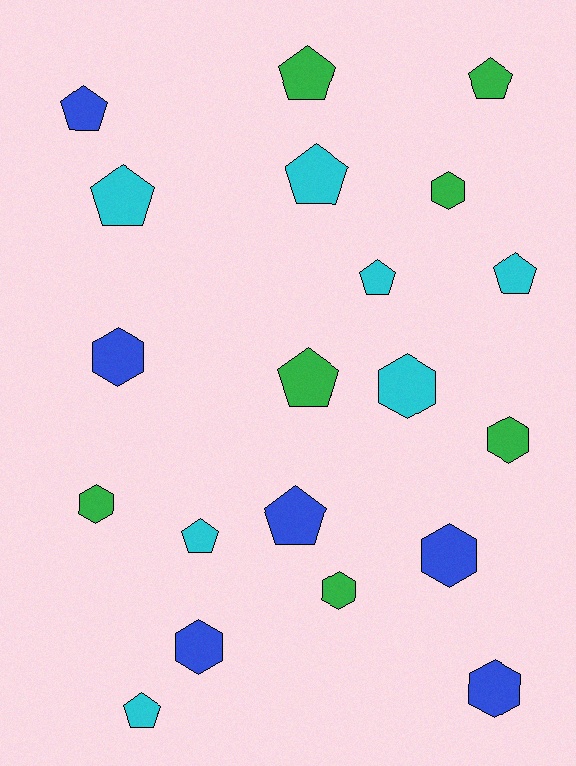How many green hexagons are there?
There are 4 green hexagons.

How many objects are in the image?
There are 20 objects.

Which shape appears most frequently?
Pentagon, with 11 objects.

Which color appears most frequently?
Green, with 7 objects.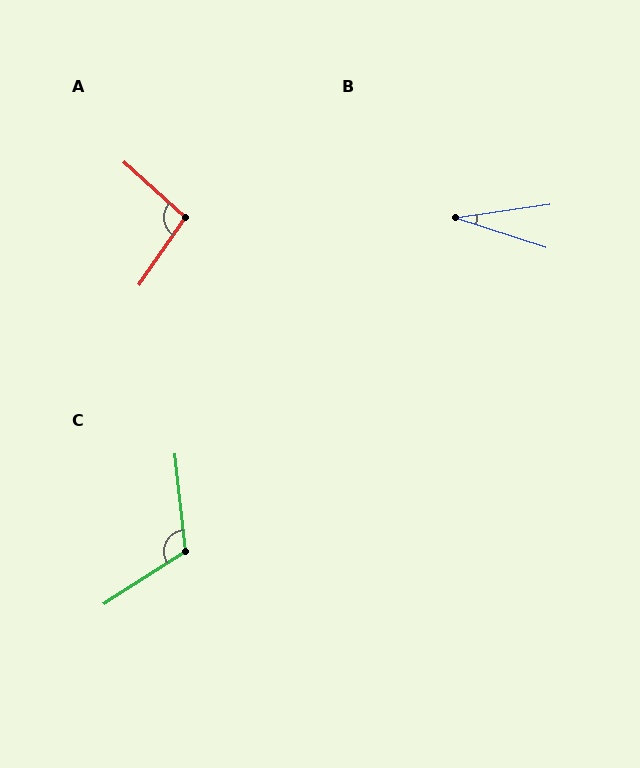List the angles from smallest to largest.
B (26°), A (97°), C (117°).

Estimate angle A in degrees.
Approximately 97 degrees.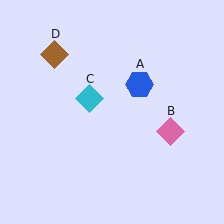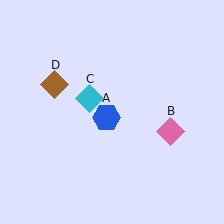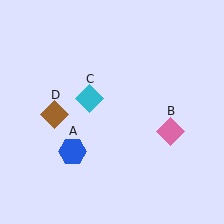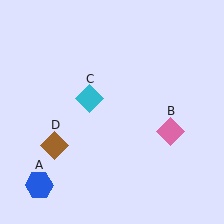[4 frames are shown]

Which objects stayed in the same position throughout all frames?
Pink diamond (object B) and cyan diamond (object C) remained stationary.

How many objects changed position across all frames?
2 objects changed position: blue hexagon (object A), brown diamond (object D).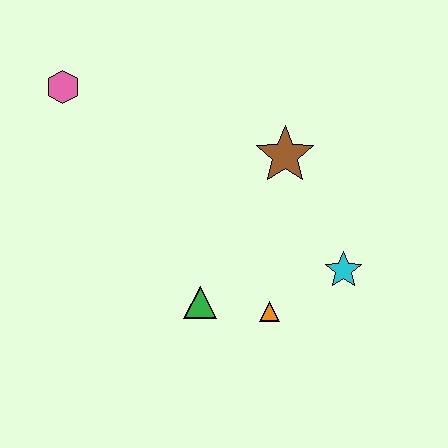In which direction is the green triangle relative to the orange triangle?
The green triangle is to the left of the orange triangle.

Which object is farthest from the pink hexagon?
The cyan star is farthest from the pink hexagon.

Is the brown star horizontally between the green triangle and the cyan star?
Yes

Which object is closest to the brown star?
The cyan star is closest to the brown star.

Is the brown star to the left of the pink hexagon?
No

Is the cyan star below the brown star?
Yes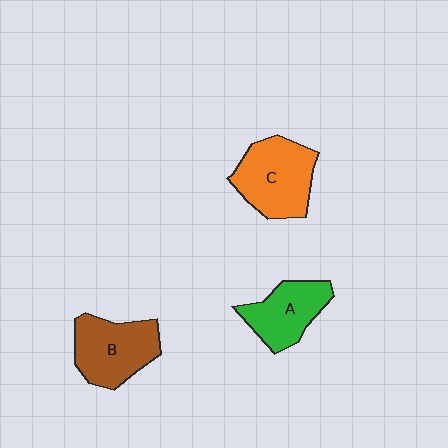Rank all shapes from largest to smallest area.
From largest to smallest: C (orange), B (brown), A (green).